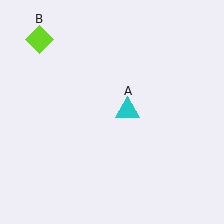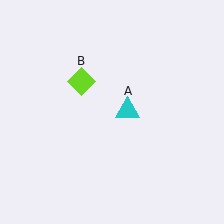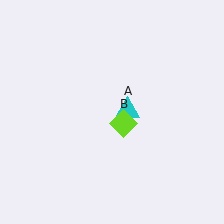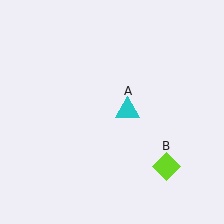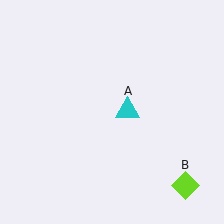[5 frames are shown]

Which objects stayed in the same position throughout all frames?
Cyan triangle (object A) remained stationary.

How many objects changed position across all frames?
1 object changed position: lime diamond (object B).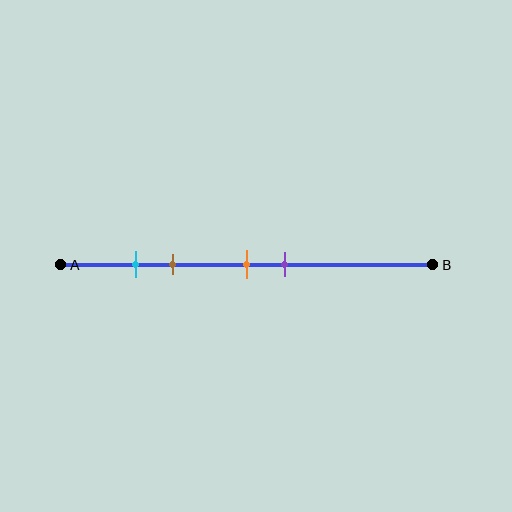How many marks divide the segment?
There are 4 marks dividing the segment.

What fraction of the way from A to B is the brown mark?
The brown mark is approximately 30% (0.3) of the way from A to B.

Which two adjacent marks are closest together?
The cyan and brown marks are the closest adjacent pair.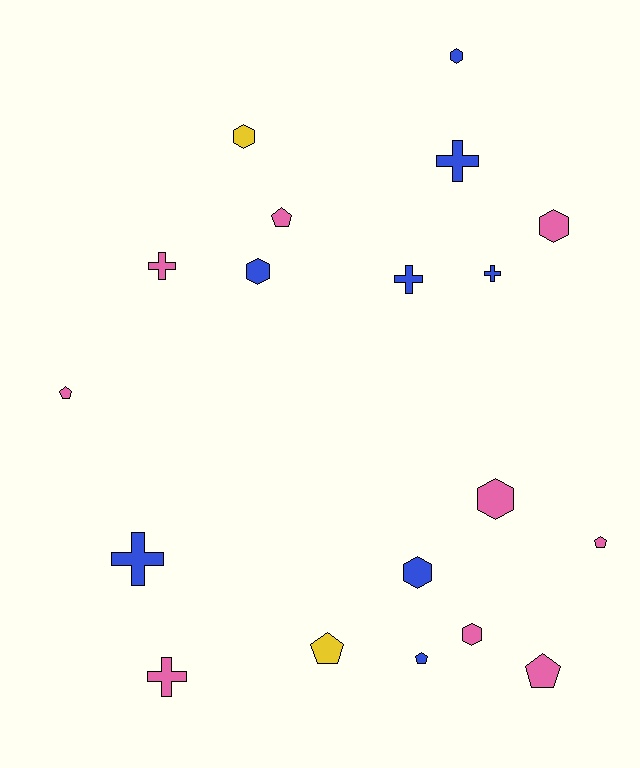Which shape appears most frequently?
Hexagon, with 7 objects.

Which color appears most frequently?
Pink, with 9 objects.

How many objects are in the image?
There are 19 objects.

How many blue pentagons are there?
There is 1 blue pentagon.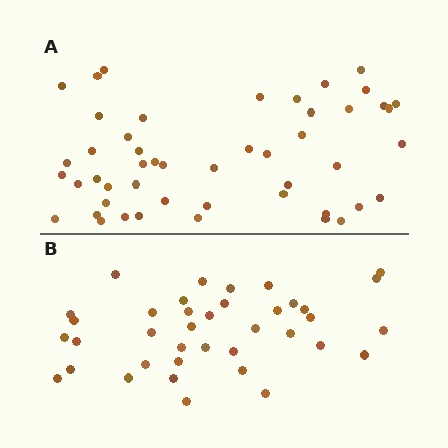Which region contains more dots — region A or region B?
Region A (the top region) has more dots.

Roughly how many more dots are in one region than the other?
Region A has roughly 12 or so more dots than region B.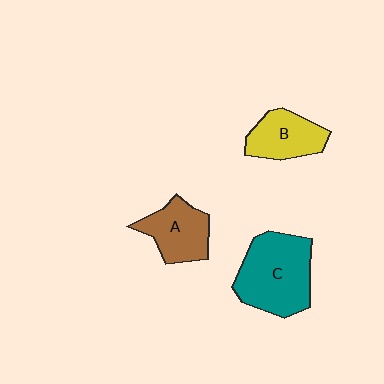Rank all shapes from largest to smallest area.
From largest to smallest: C (teal), A (brown), B (yellow).